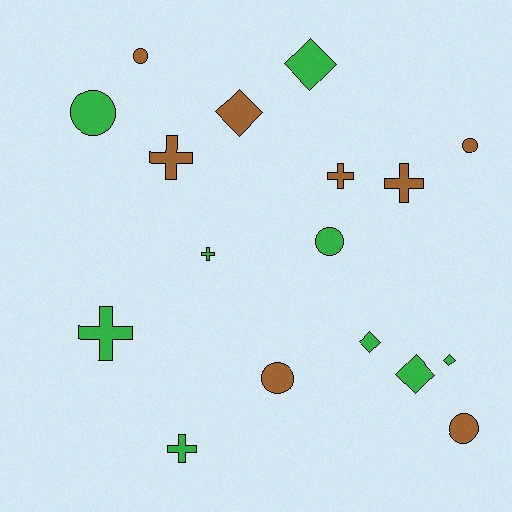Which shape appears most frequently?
Circle, with 6 objects.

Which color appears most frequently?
Green, with 9 objects.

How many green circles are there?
There are 2 green circles.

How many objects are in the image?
There are 17 objects.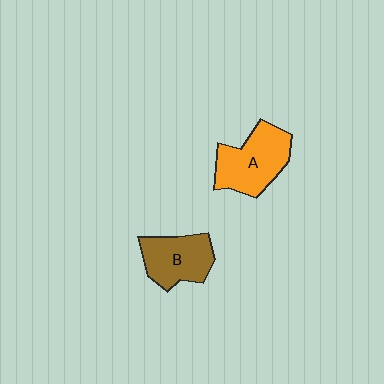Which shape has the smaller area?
Shape B (brown).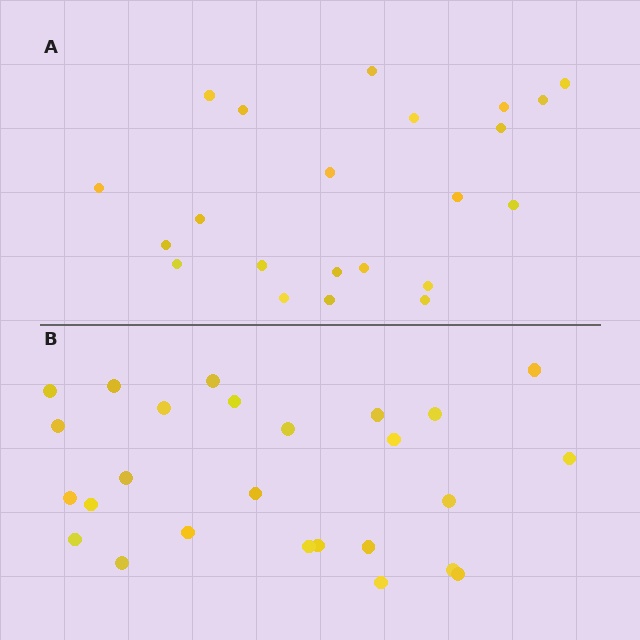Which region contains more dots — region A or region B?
Region B (the bottom region) has more dots.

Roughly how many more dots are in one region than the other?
Region B has about 4 more dots than region A.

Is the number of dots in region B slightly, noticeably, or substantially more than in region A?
Region B has only slightly more — the two regions are fairly close. The ratio is roughly 1.2 to 1.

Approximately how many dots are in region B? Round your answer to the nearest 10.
About 30 dots. (The exact count is 26, which rounds to 30.)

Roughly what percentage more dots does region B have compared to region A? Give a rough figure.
About 20% more.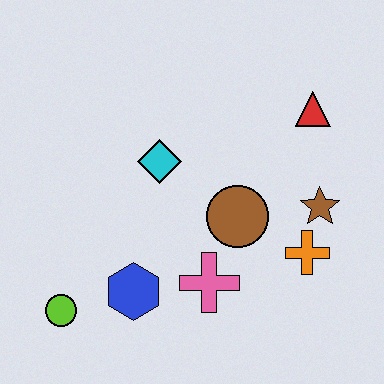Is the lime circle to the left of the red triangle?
Yes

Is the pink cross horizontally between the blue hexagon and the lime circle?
No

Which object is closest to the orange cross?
The brown star is closest to the orange cross.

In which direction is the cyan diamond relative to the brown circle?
The cyan diamond is to the left of the brown circle.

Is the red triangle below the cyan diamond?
No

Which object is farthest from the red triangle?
The lime circle is farthest from the red triangle.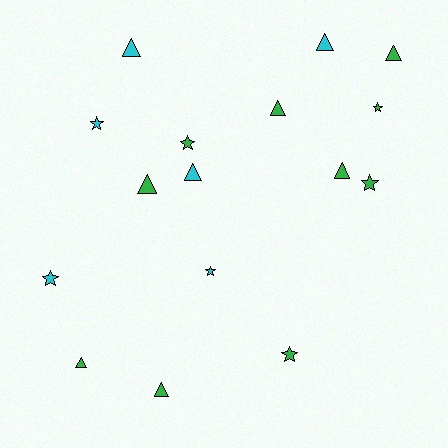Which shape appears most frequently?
Triangle, with 9 objects.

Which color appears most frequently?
Green, with 10 objects.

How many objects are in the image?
There are 16 objects.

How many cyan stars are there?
There are 3 cyan stars.